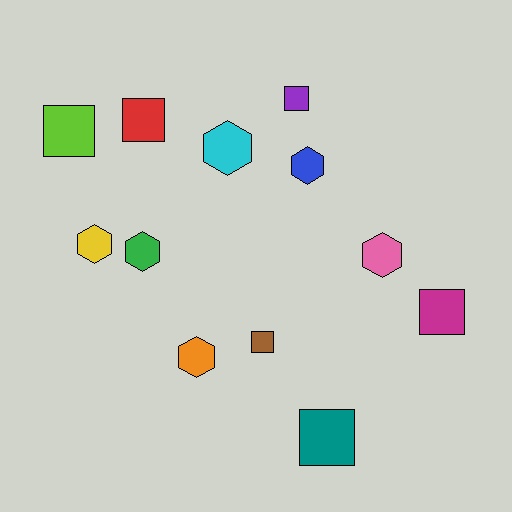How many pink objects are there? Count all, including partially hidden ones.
There is 1 pink object.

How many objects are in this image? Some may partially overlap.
There are 12 objects.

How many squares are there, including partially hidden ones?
There are 6 squares.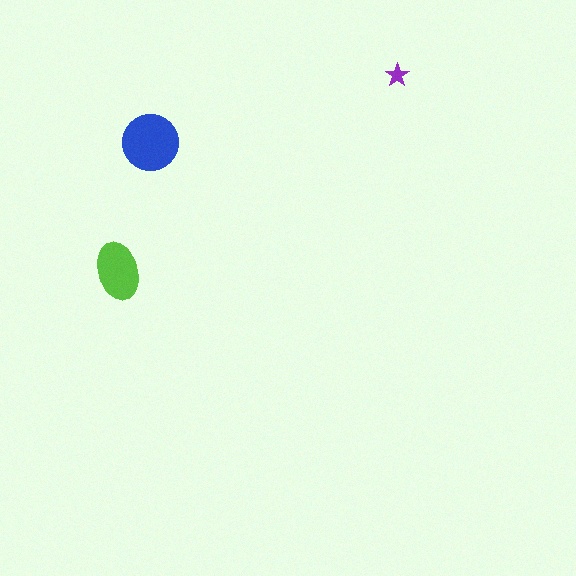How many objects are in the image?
There are 3 objects in the image.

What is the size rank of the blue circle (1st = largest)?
1st.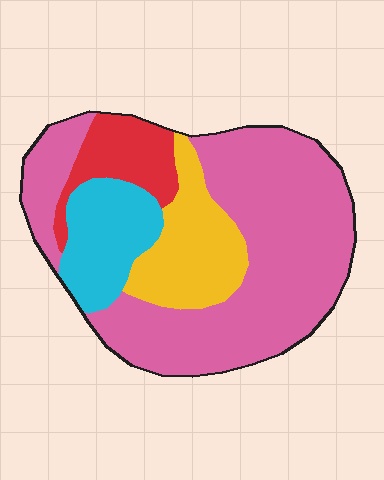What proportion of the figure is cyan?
Cyan covers roughly 15% of the figure.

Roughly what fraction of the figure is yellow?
Yellow covers roughly 15% of the figure.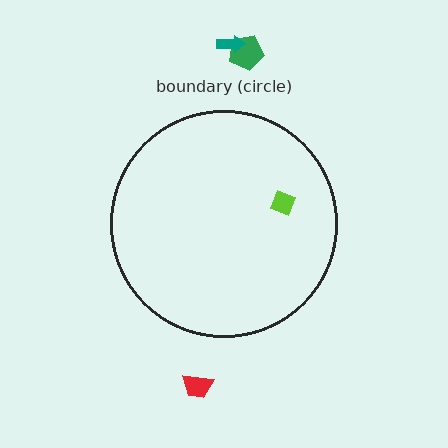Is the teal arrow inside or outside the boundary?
Outside.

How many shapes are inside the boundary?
1 inside, 3 outside.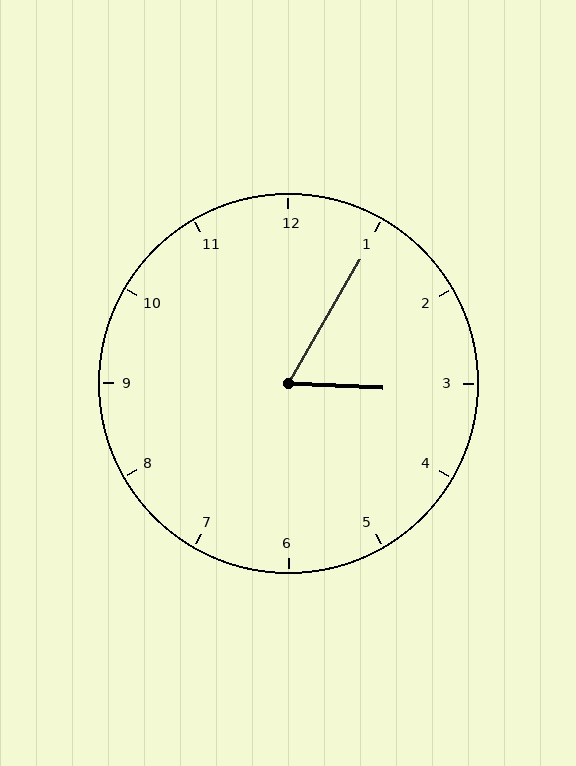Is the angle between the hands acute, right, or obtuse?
It is acute.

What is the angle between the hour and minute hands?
Approximately 62 degrees.